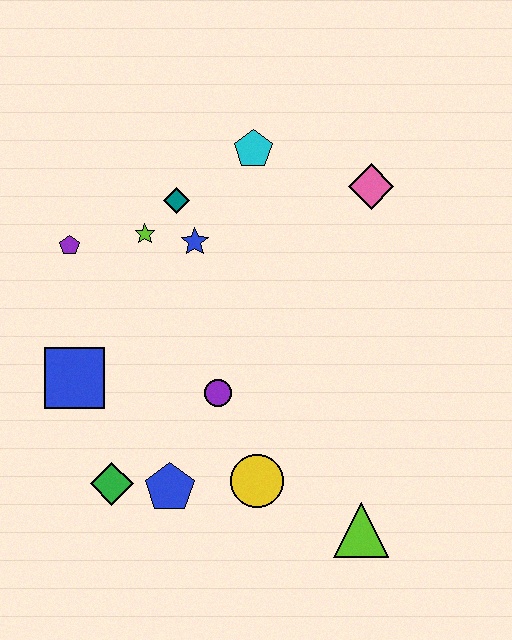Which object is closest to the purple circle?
The yellow circle is closest to the purple circle.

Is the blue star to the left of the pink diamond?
Yes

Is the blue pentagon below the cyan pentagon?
Yes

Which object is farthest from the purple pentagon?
The lime triangle is farthest from the purple pentagon.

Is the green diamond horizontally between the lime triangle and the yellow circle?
No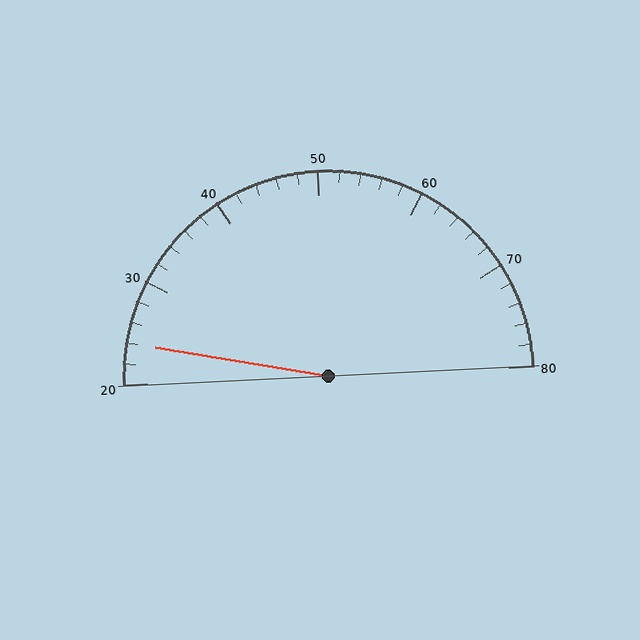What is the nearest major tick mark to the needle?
The nearest major tick mark is 20.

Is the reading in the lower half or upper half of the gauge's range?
The reading is in the lower half of the range (20 to 80).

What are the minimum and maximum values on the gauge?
The gauge ranges from 20 to 80.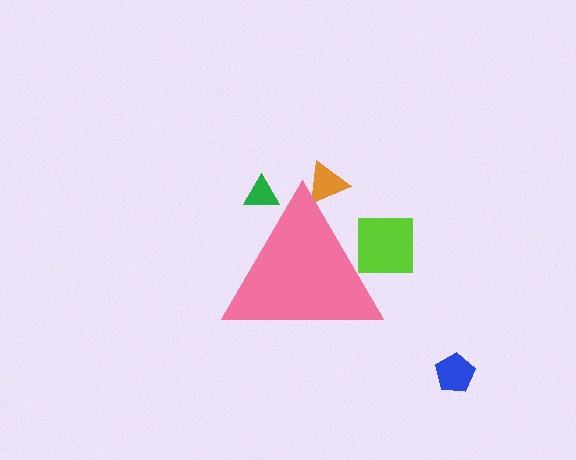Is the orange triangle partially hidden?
Yes, the orange triangle is partially hidden behind the pink triangle.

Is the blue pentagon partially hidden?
No, the blue pentagon is fully visible.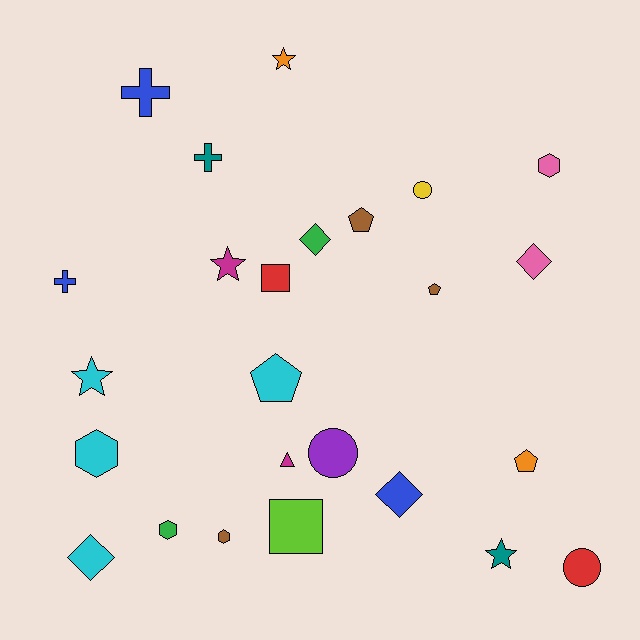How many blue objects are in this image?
There are 3 blue objects.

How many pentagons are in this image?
There are 4 pentagons.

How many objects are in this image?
There are 25 objects.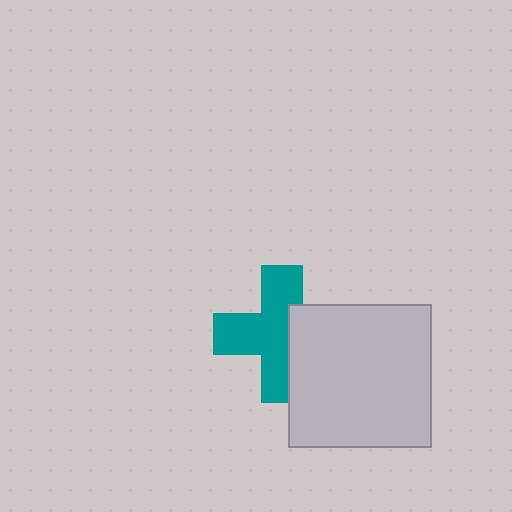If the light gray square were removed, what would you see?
You would see the complete teal cross.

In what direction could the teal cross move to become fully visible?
The teal cross could move left. That would shift it out from behind the light gray square entirely.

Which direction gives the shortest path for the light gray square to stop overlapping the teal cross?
Moving right gives the shortest separation.